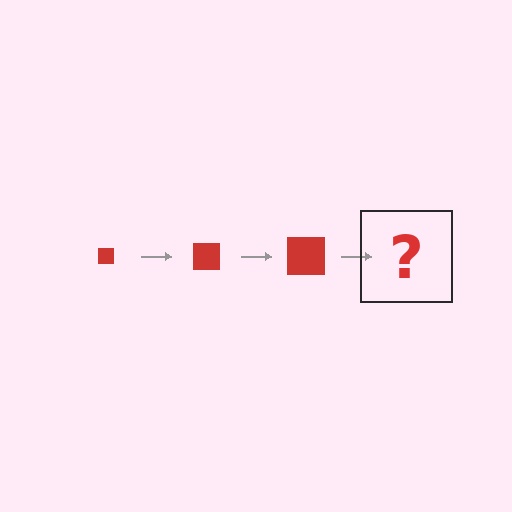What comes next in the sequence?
The next element should be a red square, larger than the previous one.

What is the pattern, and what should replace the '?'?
The pattern is that the square gets progressively larger each step. The '?' should be a red square, larger than the previous one.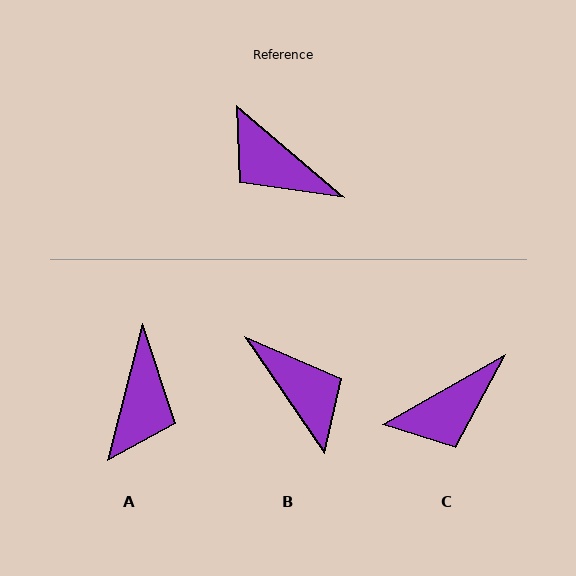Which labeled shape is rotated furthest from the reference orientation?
B, about 165 degrees away.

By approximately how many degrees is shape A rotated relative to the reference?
Approximately 116 degrees counter-clockwise.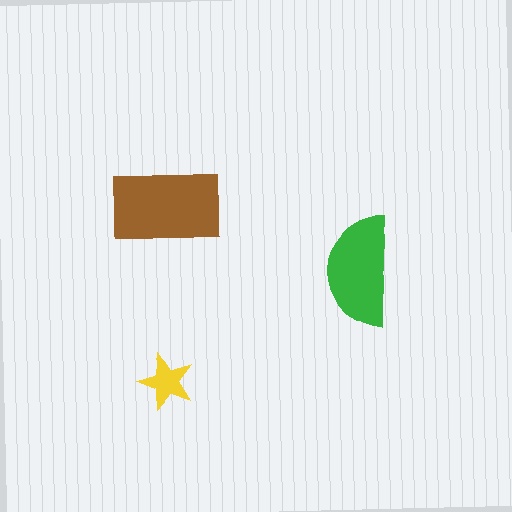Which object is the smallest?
The yellow star.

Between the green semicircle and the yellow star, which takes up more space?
The green semicircle.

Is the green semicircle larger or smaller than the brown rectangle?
Smaller.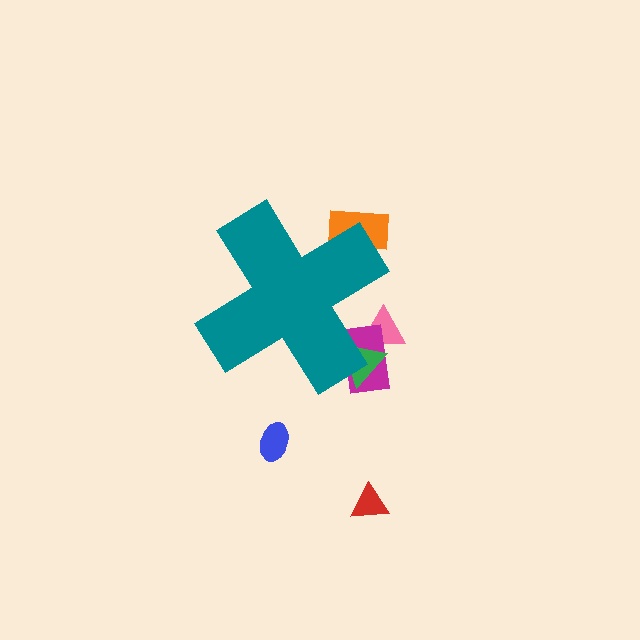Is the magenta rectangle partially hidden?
Yes, the magenta rectangle is partially hidden behind the teal cross.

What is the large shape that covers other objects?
A teal cross.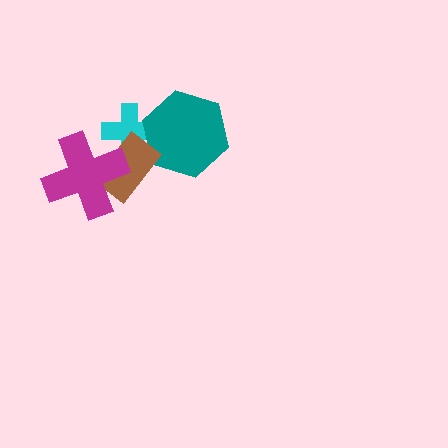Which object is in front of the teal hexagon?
The brown rectangle is in front of the teal hexagon.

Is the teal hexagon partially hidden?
Yes, it is partially covered by another shape.